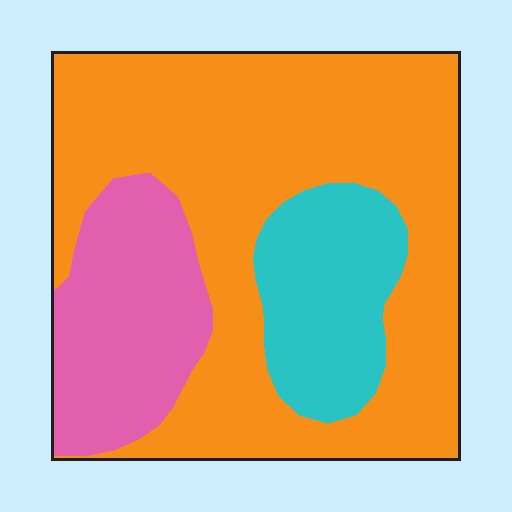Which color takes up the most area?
Orange, at roughly 65%.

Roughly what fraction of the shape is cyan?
Cyan covers roughly 15% of the shape.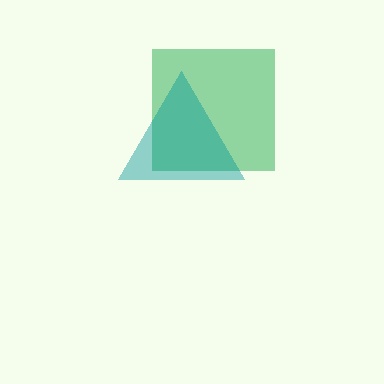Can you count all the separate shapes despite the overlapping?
Yes, there are 2 separate shapes.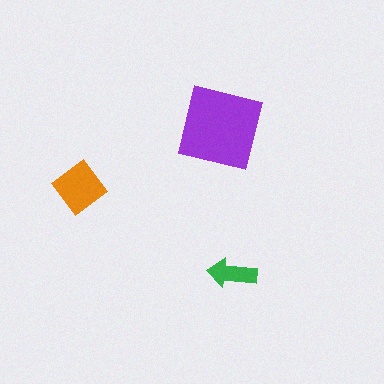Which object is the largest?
The purple square.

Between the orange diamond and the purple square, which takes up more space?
The purple square.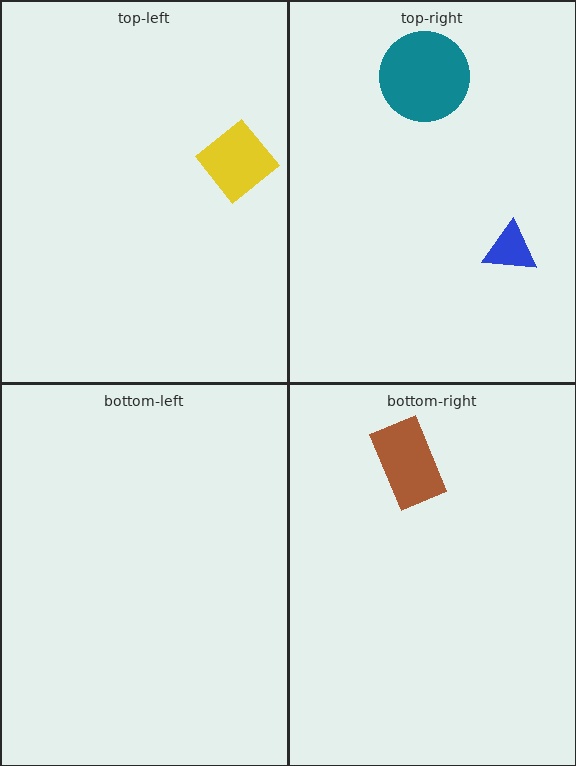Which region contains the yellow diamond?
The top-left region.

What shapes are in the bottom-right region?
The brown rectangle.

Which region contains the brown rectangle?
The bottom-right region.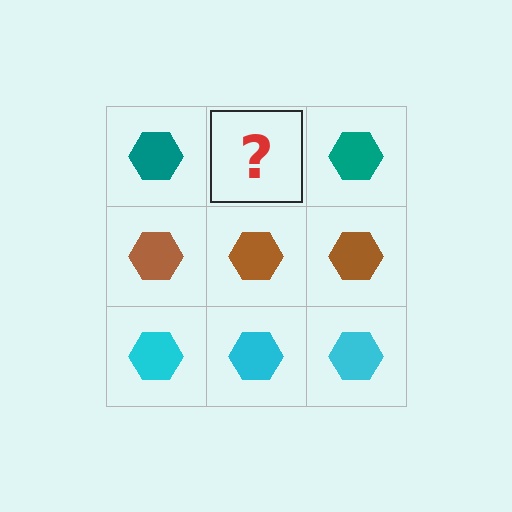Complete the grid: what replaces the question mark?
The question mark should be replaced with a teal hexagon.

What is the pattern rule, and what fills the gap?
The rule is that each row has a consistent color. The gap should be filled with a teal hexagon.